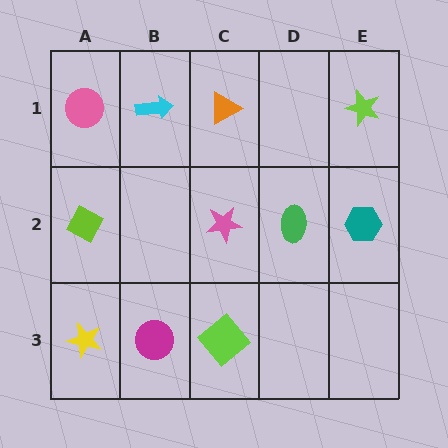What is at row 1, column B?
A cyan arrow.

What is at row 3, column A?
A yellow star.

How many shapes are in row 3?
3 shapes.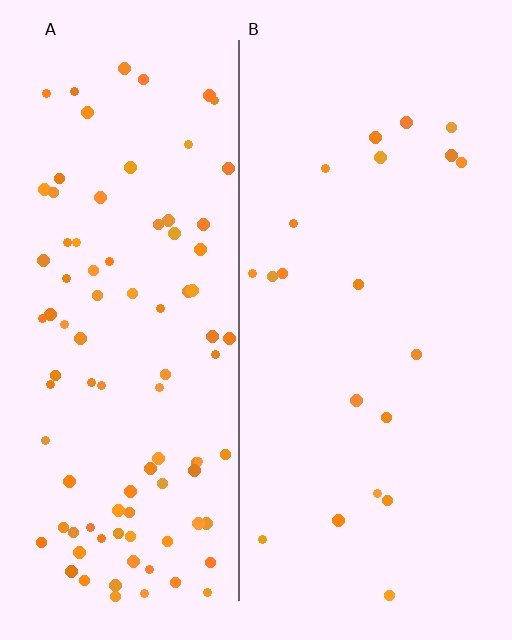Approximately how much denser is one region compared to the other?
Approximately 4.5× — region A over region B.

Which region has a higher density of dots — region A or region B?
A (the left).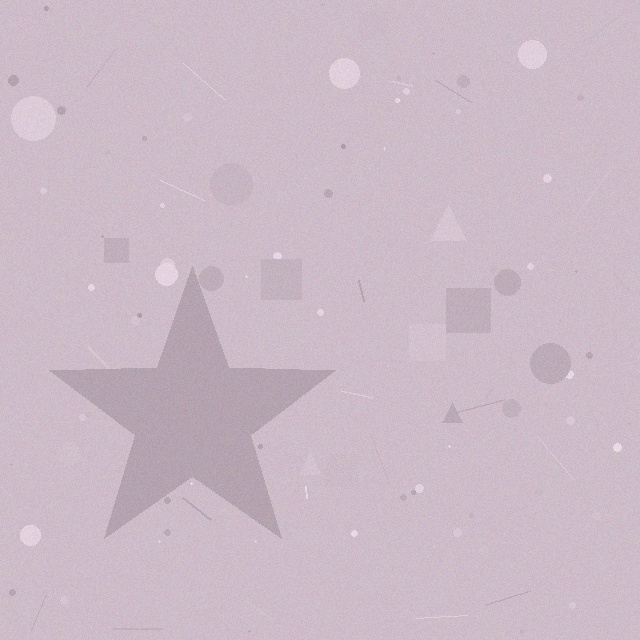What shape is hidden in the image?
A star is hidden in the image.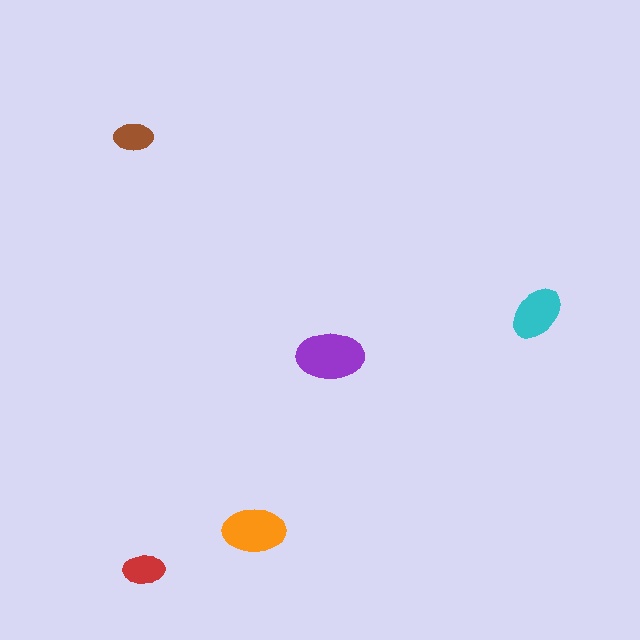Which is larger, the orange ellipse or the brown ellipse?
The orange one.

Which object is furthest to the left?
The brown ellipse is leftmost.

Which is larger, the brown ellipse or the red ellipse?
The red one.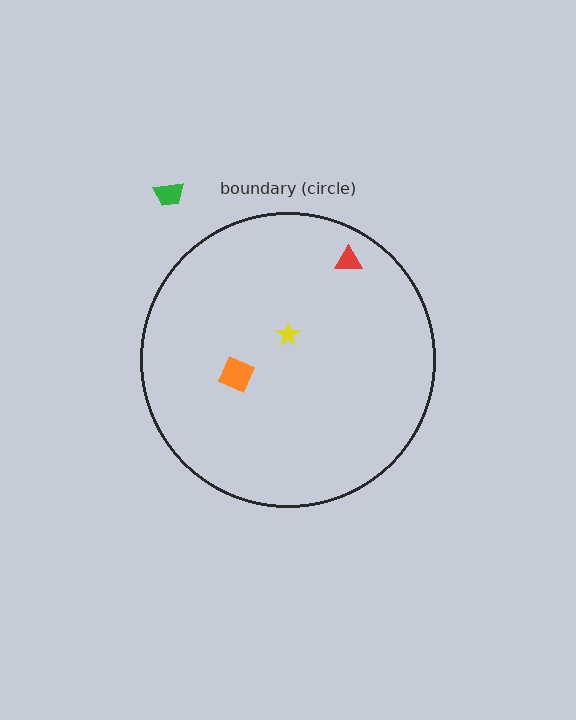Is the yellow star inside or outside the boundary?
Inside.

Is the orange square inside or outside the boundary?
Inside.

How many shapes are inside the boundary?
3 inside, 1 outside.